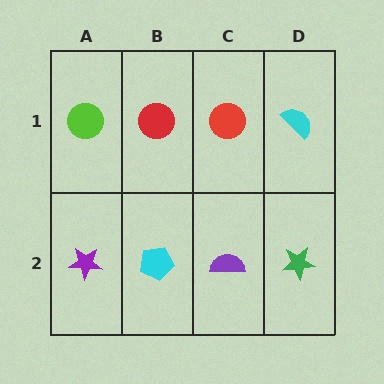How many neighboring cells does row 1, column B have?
3.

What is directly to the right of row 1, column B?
A red circle.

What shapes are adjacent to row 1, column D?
A green star (row 2, column D), a red circle (row 1, column C).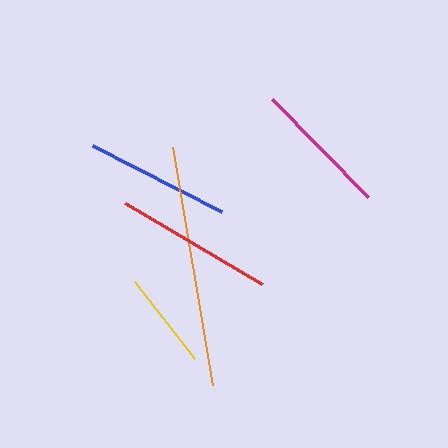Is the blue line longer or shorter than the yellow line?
The blue line is longer than the yellow line.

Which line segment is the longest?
The orange line is the longest at approximately 241 pixels.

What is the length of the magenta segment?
The magenta segment is approximately 138 pixels long.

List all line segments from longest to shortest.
From longest to shortest: orange, red, blue, magenta, yellow.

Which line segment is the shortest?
The yellow line is the shortest at approximately 97 pixels.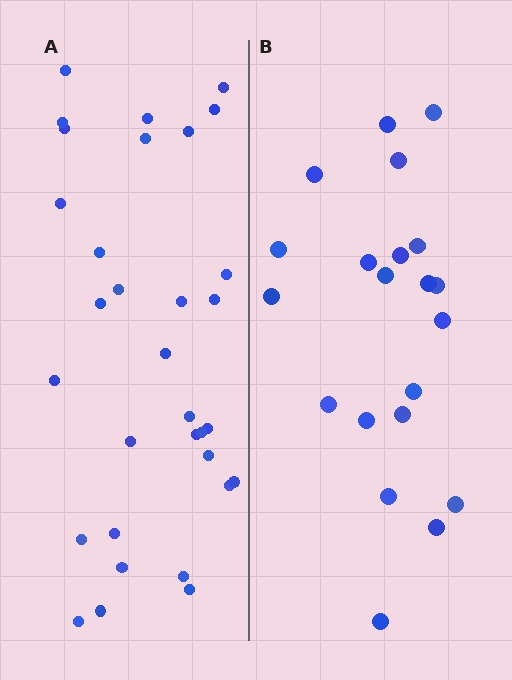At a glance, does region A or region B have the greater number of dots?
Region A (the left region) has more dots.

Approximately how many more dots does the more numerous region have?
Region A has roughly 12 or so more dots than region B.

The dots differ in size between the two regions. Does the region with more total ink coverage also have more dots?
No. Region B has more total ink coverage because its dots are larger, but region A actually contains more individual dots. Total area can be misleading — the number of items is what matters here.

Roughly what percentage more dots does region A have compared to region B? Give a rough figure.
About 50% more.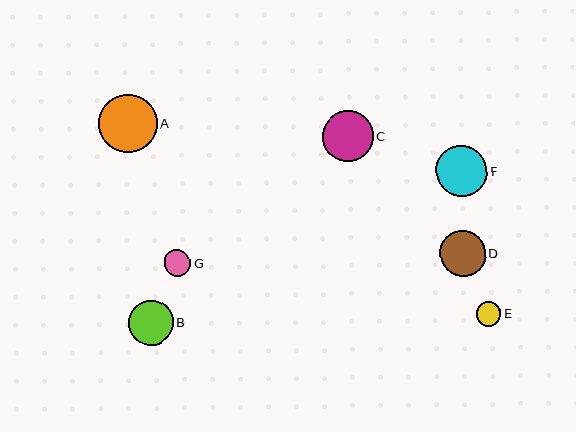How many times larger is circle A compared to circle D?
Circle A is approximately 1.3 times the size of circle D.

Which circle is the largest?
Circle A is the largest with a size of approximately 59 pixels.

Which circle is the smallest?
Circle E is the smallest with a size of approximately 25 pixels.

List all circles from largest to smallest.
From largest to smallest: A, F, C, D, B, G, E.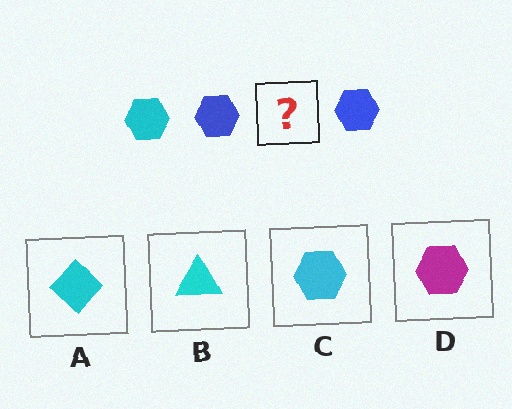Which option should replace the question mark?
Option C.